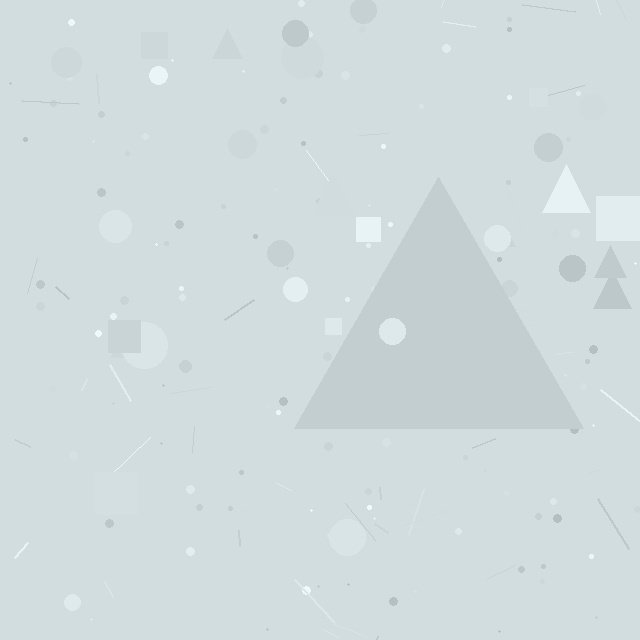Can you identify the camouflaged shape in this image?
The camouflaged shape is a triangle.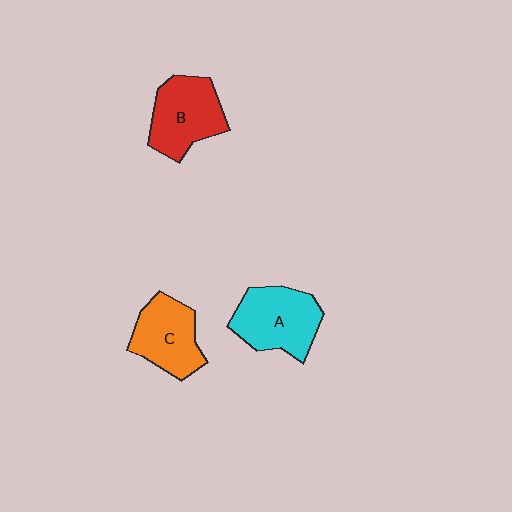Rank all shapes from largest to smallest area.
From largest to smallest: A (cyan), B (red), C (orange).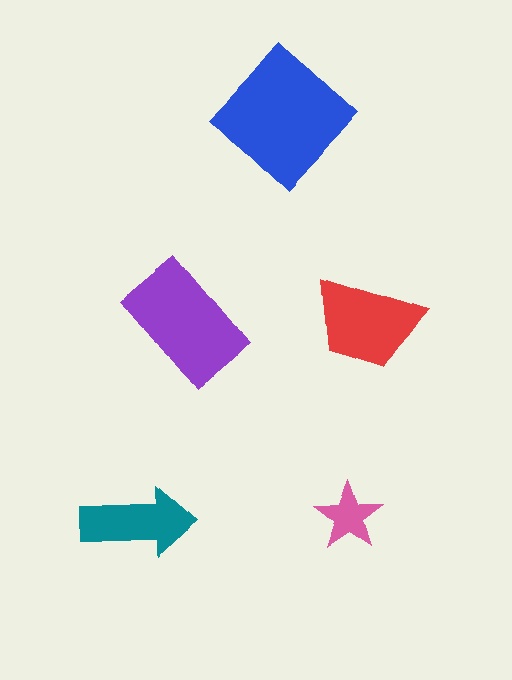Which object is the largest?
The blue diamond.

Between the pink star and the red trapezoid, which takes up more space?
The red trapezoid.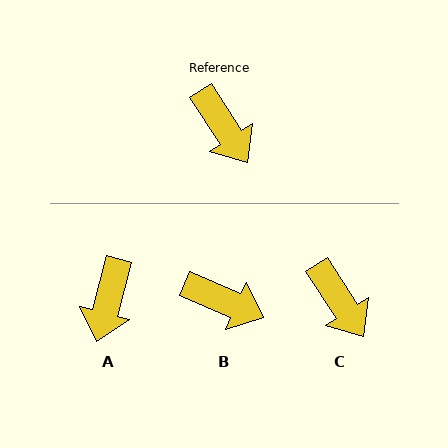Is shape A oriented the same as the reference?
No, it is off by about 48 degrees.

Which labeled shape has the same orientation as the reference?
C.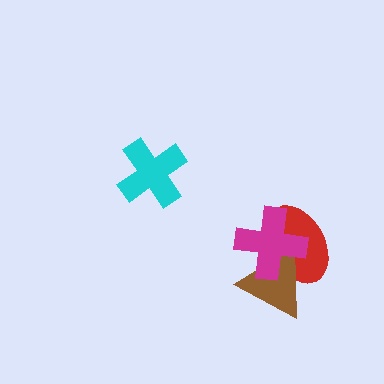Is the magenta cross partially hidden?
No, no other shape covers it.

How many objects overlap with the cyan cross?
0 objects overlap with the cyan cross.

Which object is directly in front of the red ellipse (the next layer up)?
The brown triangle is directly in front of the red ellipse.